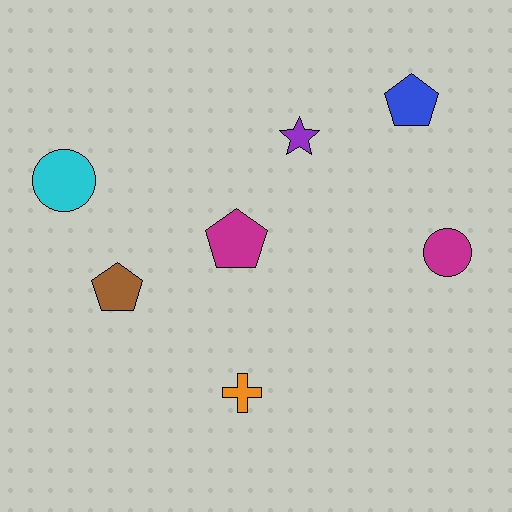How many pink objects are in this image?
There are no pink objects.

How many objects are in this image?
There are 7 objects.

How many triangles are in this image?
There are no triangles.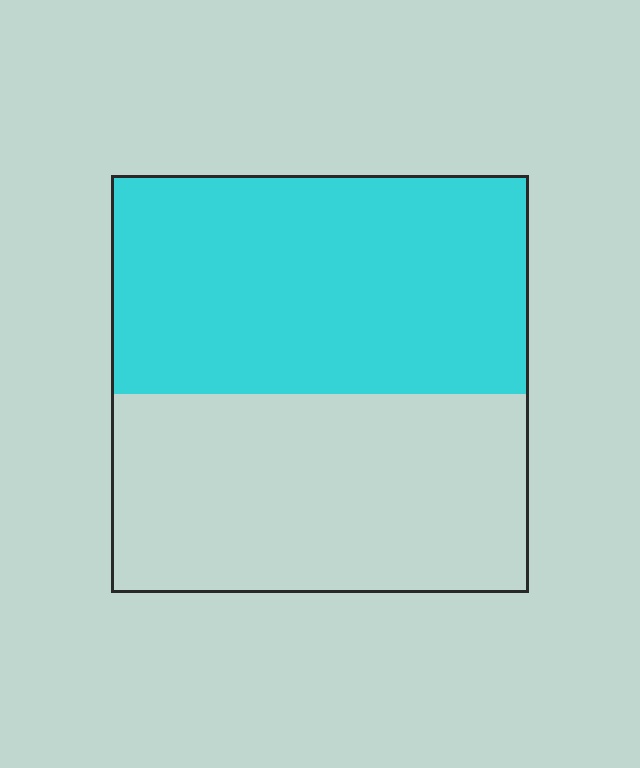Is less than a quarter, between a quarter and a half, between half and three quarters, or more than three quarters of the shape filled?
Between half and three quarters.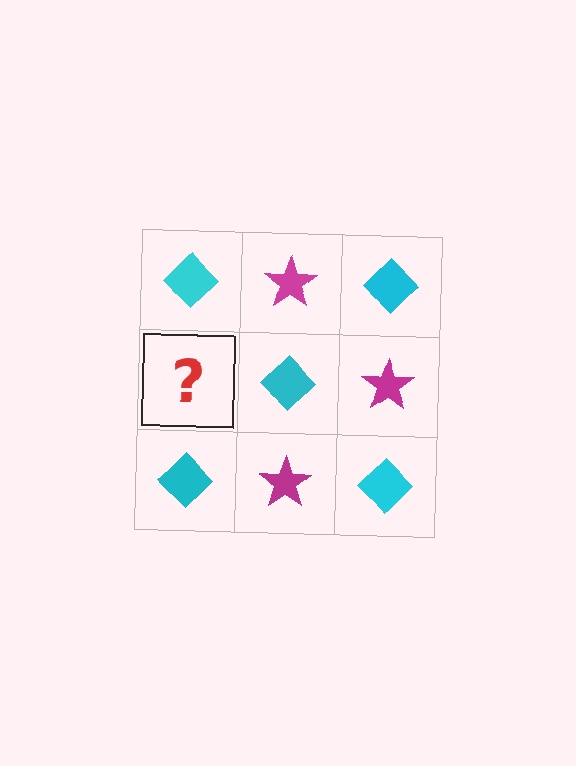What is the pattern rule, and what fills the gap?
The rule is that it alternates cyan diamond and magenta star in a checkerboard pattern. The gap should be filled with a magenta star.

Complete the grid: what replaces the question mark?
The question mark should be replaced with a magenta star.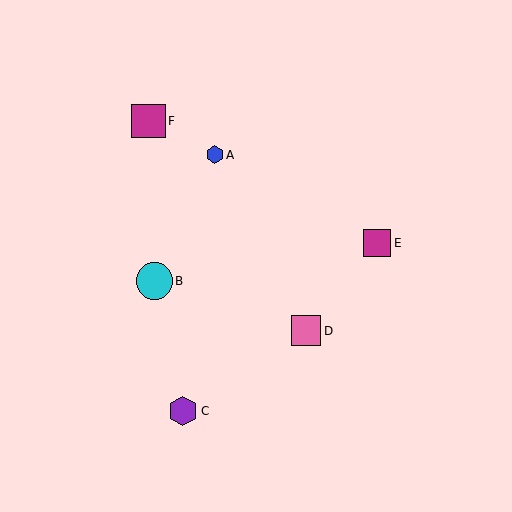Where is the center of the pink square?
The center of the pink square is at (306, 331).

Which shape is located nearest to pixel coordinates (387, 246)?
The magenta square (labeled E) at (377, 243) is nearest to that location.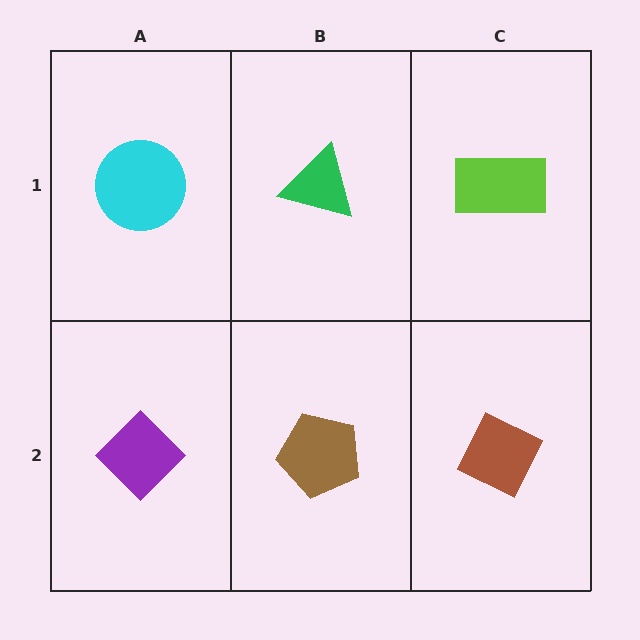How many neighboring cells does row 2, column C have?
2.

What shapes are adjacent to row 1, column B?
A brown pentagon (row 2, column B), a cyan circle (row 1, column A), a lime rectangle (row 1, column C).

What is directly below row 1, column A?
A purple diamond.